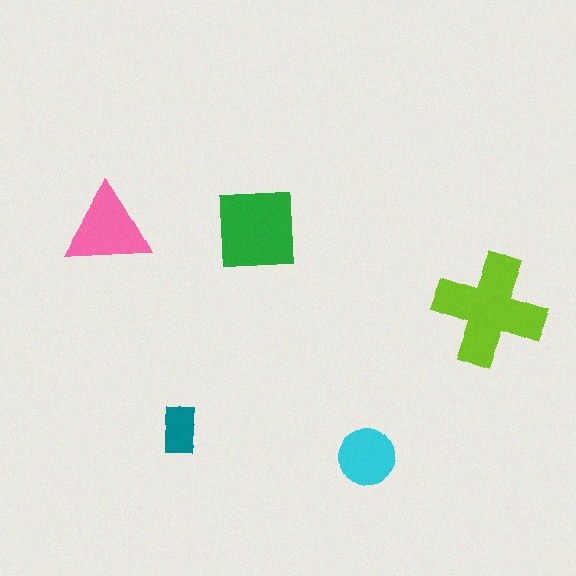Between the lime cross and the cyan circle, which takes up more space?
The lime cross.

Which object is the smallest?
The teal rectangle.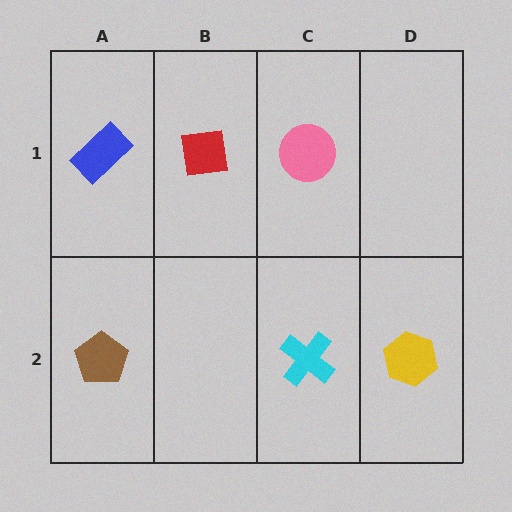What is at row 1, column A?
A blue rectangle.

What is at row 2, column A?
A brown pentagon.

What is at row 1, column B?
A red square.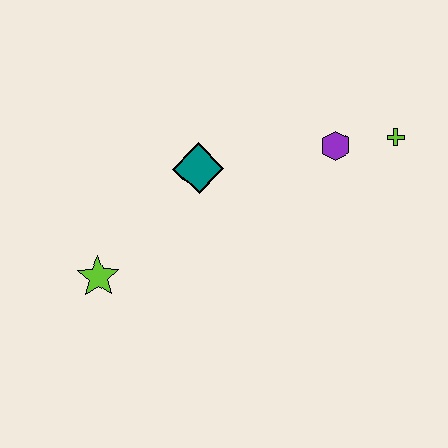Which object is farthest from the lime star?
The lime cross is farthest from the lime star.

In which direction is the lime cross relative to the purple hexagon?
The lime cross is to the right of the purple hexagon.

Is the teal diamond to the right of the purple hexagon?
No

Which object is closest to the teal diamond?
The purple hexagon is closest to the teal diamond.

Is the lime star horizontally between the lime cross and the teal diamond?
No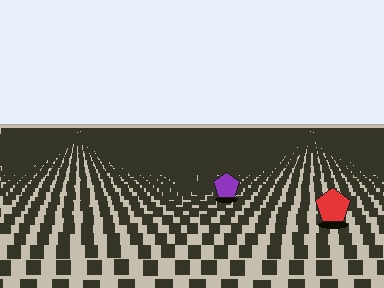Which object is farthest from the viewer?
The purple pentagon is farthest from the viewer. It appears smaller and the ground texture around it is denser.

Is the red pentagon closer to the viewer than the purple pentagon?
Yes. The red pentagon is closer — you can tell from the texture gradient: the ground texture is coarser near it.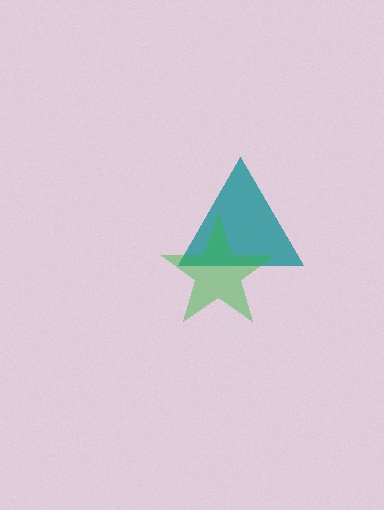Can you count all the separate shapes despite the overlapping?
Yes, there are 2 separate shapes.